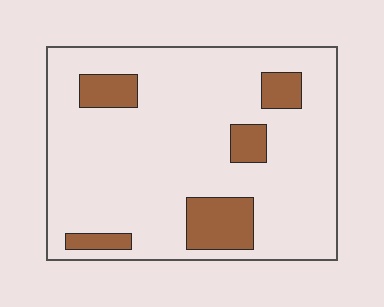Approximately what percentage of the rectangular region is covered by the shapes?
Approximately 15%.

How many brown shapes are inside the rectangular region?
5.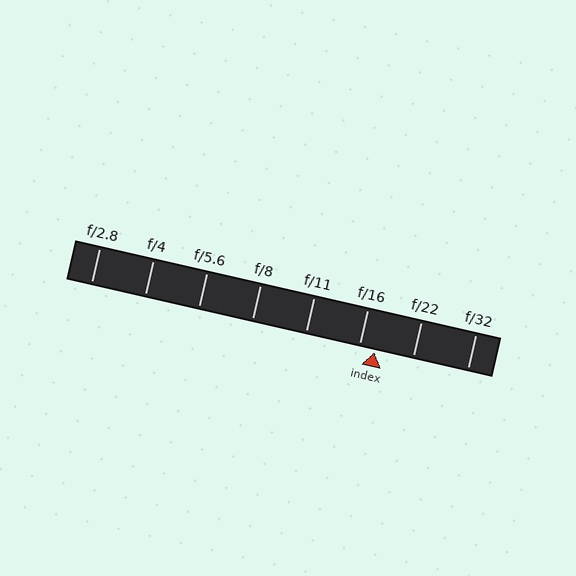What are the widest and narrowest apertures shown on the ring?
The widest aperture shown is f/2.8 and the narrowest is f/32.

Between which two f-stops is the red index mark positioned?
The index mark is between f/16 and f/22.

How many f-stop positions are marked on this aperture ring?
There are 8 f-stop positions marked.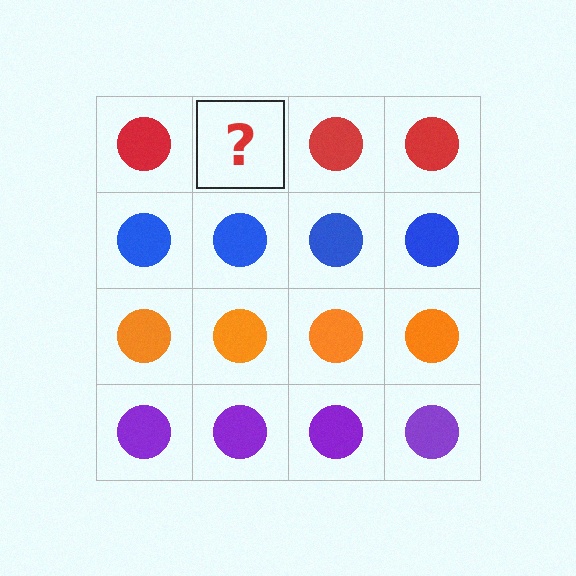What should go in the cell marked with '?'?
The missing cell should contain a red circle.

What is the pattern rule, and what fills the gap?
The rule is that each row has a consistent color. The gap should be filled with a red circle.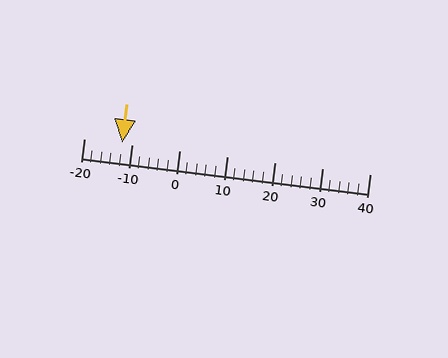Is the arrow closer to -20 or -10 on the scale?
The arrow is closer to -10.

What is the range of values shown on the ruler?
The ruler shows values from -20 to 40.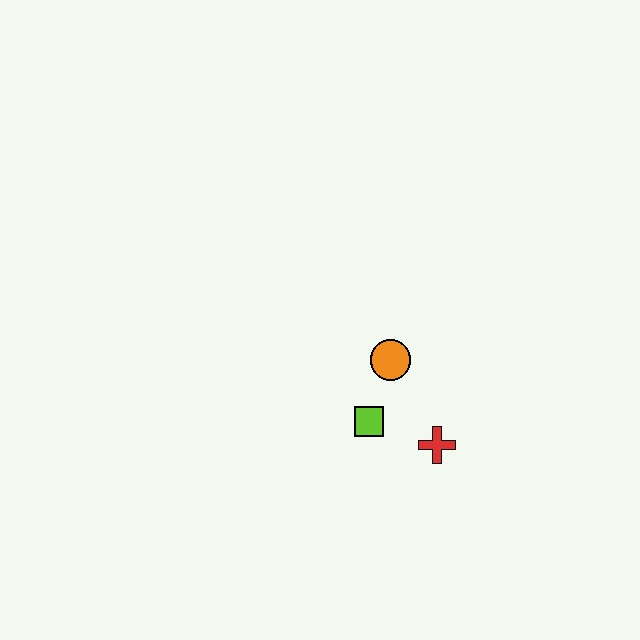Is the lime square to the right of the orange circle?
No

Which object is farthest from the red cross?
The orange circle is farthest from the red cross.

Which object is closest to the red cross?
The lime square is closest to the red cross.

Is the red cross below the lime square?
Yes